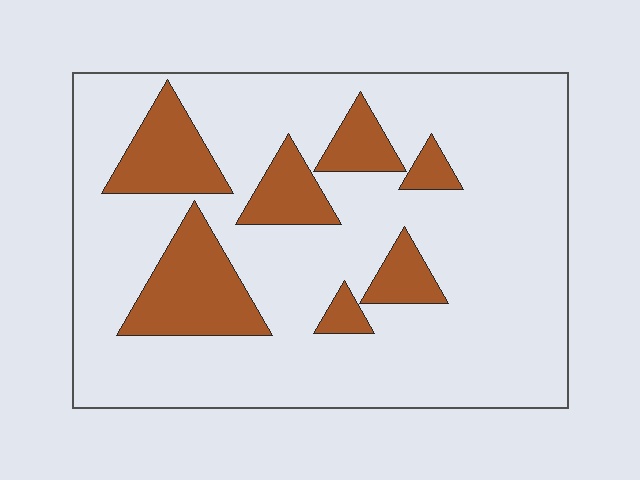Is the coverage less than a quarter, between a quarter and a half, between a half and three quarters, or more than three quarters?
Less than a quarter.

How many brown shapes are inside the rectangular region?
7.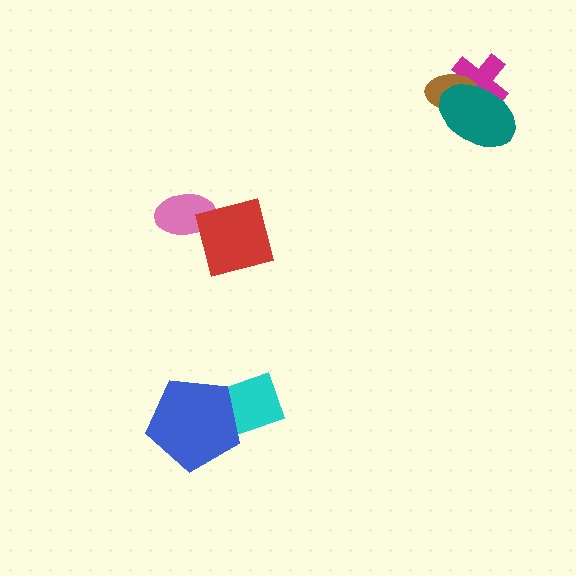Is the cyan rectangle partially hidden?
Yes, it is partially covered by another shape.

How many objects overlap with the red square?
1 object overlaps with the red square.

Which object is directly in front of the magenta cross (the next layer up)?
The brown ellipse is directly in front of the magenta cross.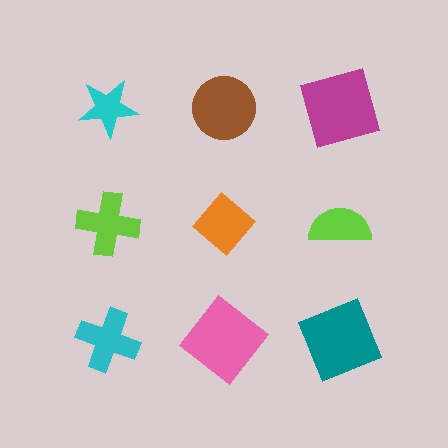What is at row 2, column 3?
A lime semicircle.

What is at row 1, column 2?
A brown circle.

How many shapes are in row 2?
3 shapes.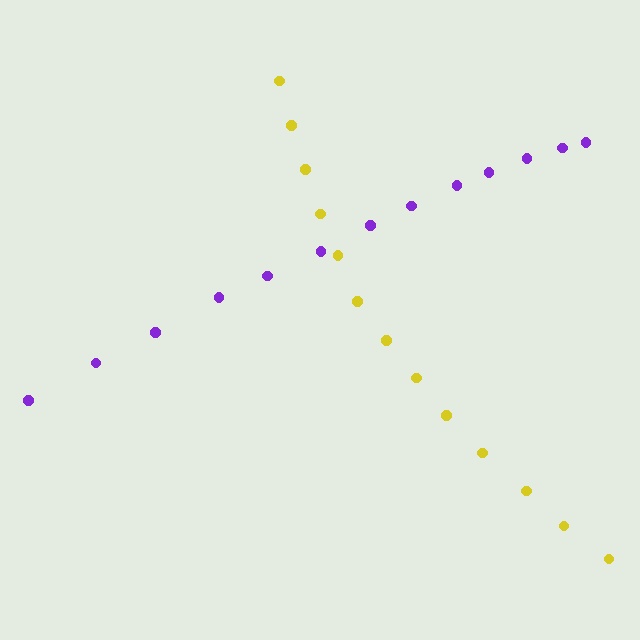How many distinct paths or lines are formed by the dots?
There are 2 distinct paths.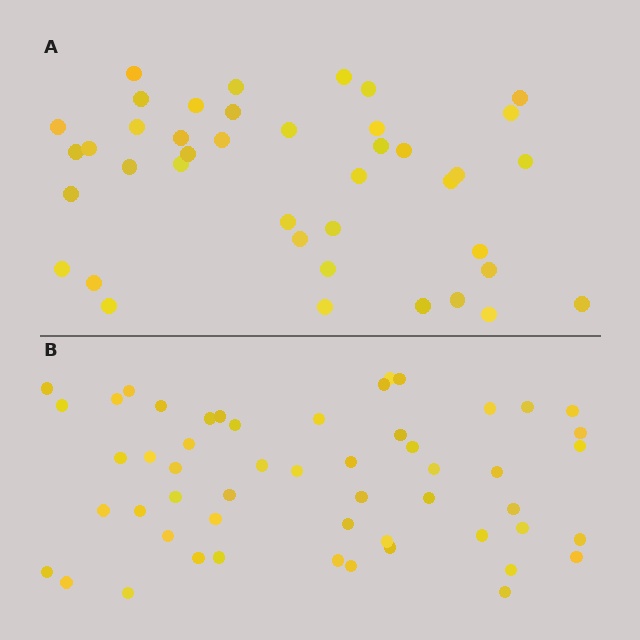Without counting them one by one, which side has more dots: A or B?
Region B (the bottom region) has more dots.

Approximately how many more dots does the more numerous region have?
Region B has roughly 12 or so more dots than region A.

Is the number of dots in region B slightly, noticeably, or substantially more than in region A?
Region B has noticeably more, but not dramatically so. The ratio is roughly 1.3 to 1.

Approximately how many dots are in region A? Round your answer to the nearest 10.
About 40 dots. (The exact count is 41, which rounds to 40.)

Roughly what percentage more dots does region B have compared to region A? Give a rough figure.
About 30% more.